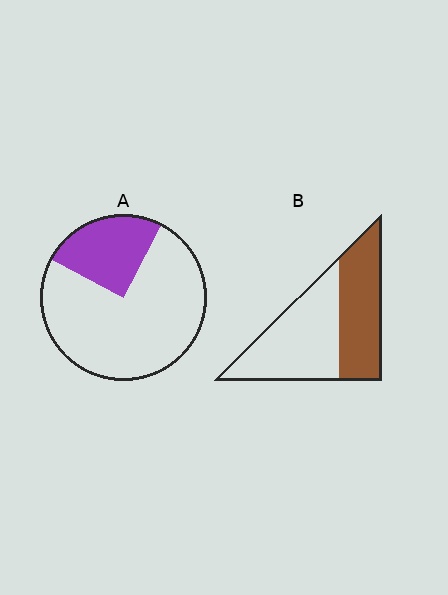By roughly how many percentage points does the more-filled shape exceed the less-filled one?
By roughly 20 percentage points (B over A).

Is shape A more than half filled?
No.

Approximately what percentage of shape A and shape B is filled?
A is approximately 25% and B is approximately 45%.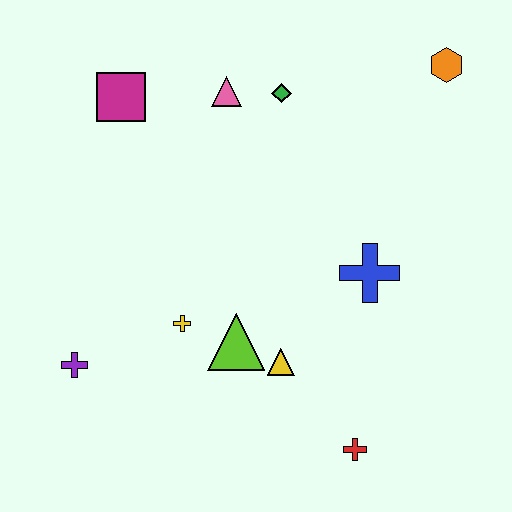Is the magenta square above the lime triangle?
Yes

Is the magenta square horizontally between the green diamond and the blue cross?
No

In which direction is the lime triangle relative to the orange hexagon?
The lime triangle is below the orange hexagon.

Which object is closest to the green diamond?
The pink triangle is closest to the green diamond.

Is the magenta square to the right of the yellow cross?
No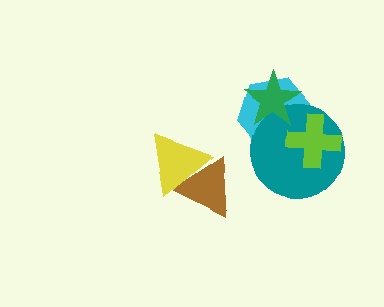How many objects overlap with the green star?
2 objects overlap with the green star.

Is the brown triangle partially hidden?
Yes, it is partially covered by another shape.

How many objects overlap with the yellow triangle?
1 object overlaps with the yellow triangle.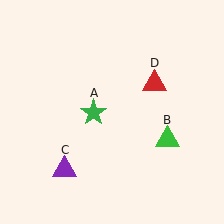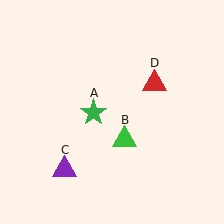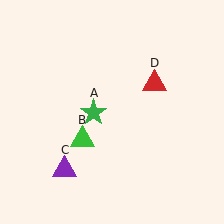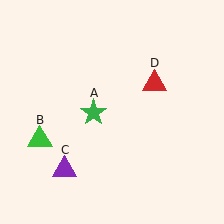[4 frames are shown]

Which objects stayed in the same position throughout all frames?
Green star (object A) and purple triangle (object C) and red triangle (object D) remained stationary.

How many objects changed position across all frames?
1 object changed position: green triangle (object B).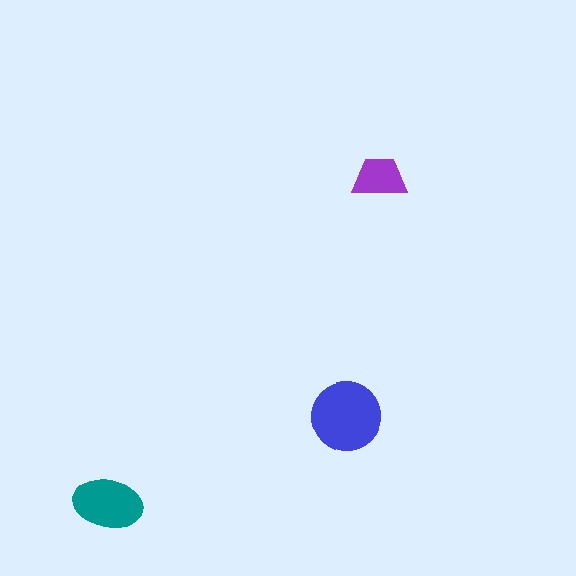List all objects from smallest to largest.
The purple trapezoid, the teal ellipse, the blue circle.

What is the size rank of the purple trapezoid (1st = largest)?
3rd.